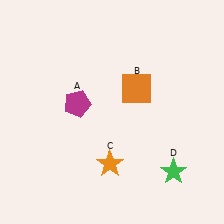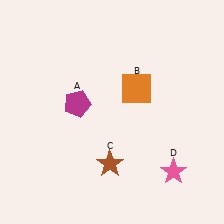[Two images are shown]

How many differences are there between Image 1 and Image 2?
There are 2 differences between the two images.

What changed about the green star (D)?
In Image 1, D is green. In Image 2, it changed to pink.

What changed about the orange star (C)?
In Image 1, C is orange. In Image 2, it changed to brown.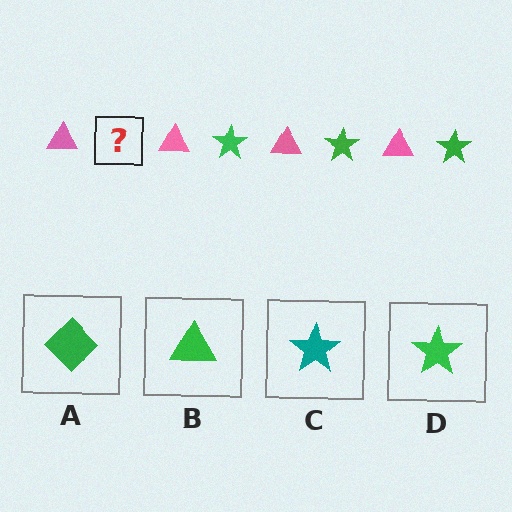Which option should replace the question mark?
Option D.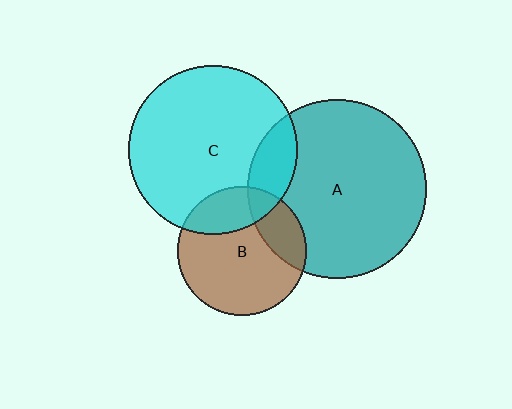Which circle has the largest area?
Circle A (teal).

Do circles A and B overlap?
Yes.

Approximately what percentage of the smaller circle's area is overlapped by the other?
Approximately 20%.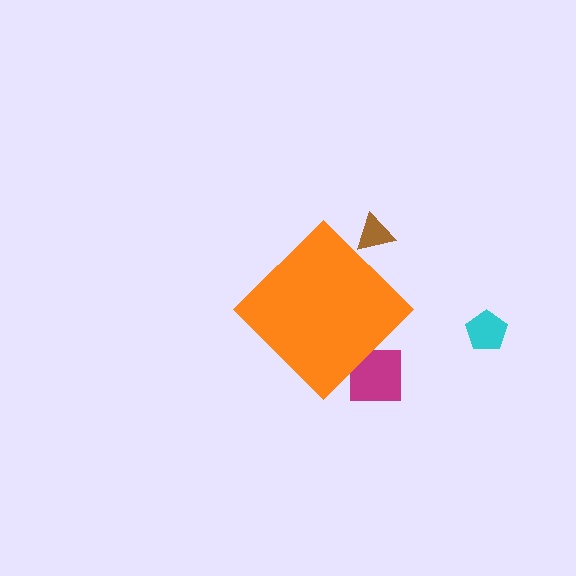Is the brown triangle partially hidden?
Yes, the brown triangle is partially hidden behind the orange diamond.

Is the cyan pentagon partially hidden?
No, the cyan pentagon is fully visible.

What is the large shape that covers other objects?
An orange diamond.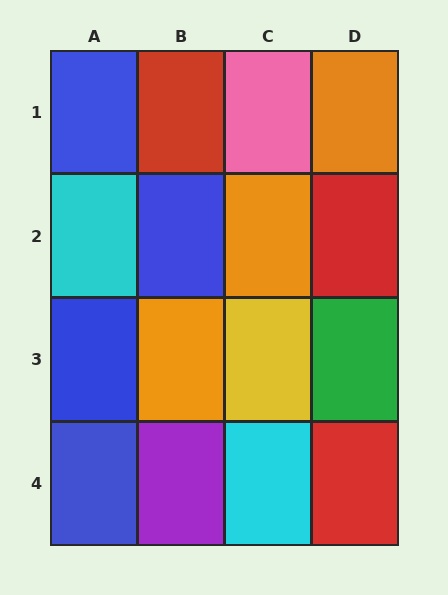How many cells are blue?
4 cells are blue.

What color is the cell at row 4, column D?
Red.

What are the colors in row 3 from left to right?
Blue, orange, yellow, green.